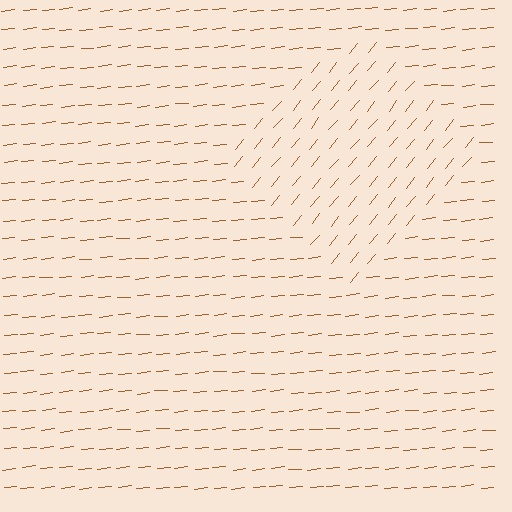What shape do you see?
I see a diamond.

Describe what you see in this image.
The image is filled with small brown line segments. A diamond region in the image has lines oriented differently from the surrounding lines, creating a visible texture boundary.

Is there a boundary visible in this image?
Yes, there is a texture boundary formed by a change in line orientation.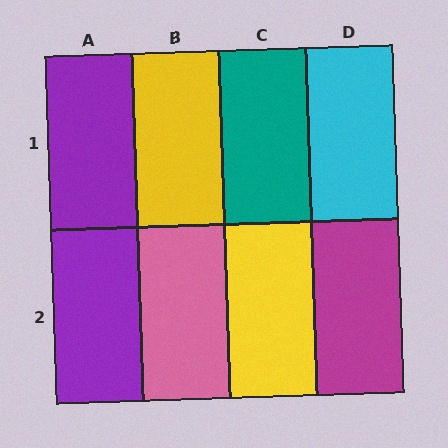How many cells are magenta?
1 cell is magenta.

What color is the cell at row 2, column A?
Purple.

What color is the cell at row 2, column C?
Yellow.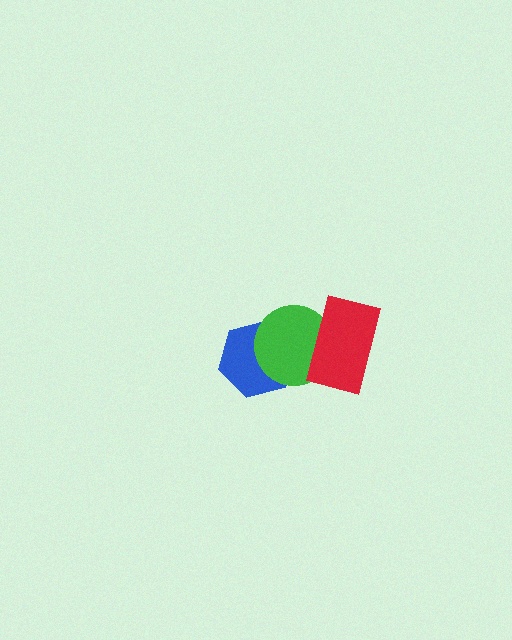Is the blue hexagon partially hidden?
Yes, it is partially covered by another shape.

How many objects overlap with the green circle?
2 objects overlap with the green circle.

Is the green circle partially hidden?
Yes, it is partially covered by another shape.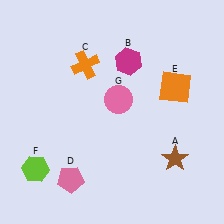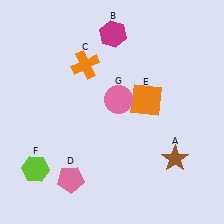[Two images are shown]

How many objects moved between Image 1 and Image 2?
2 objects moved between the two images.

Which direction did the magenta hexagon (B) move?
The magenta hexagon (B) moved up.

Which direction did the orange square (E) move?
The orange square (E) moved left.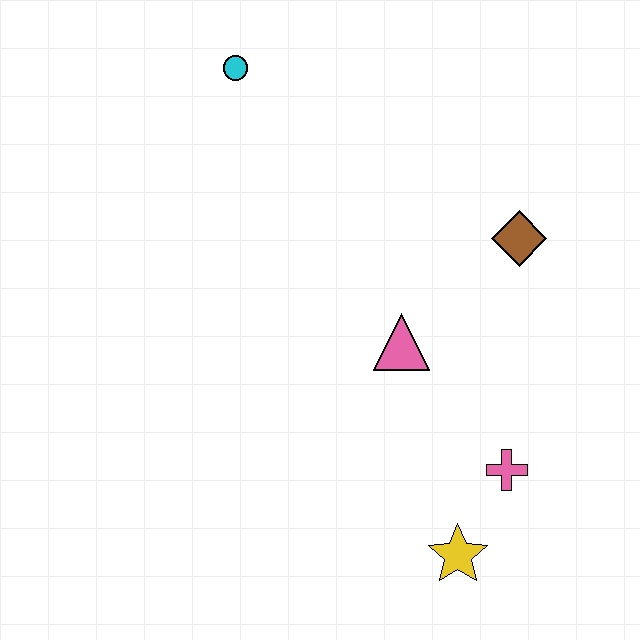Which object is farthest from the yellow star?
The cyan circle is farthest from the yellow star.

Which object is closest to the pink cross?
The yellow star is closest to the pink cross.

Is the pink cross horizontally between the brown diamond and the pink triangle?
Yes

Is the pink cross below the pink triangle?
Yes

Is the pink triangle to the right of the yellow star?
No